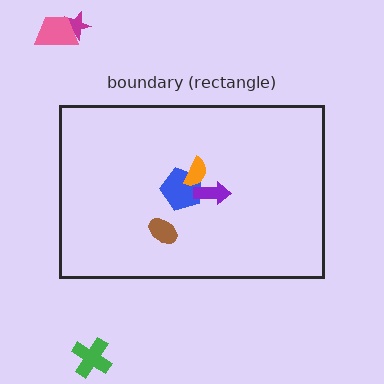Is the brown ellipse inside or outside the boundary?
Inside.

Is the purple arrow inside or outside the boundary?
Inside.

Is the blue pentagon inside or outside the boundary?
Inside.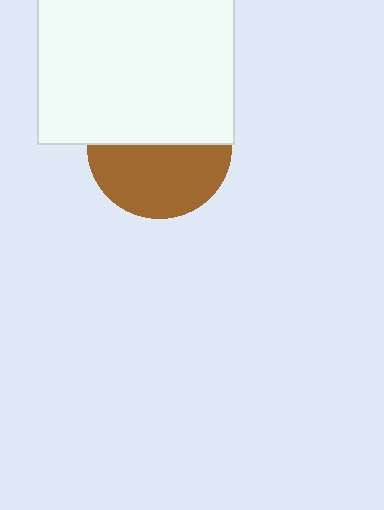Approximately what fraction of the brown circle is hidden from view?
Roughly 49% of the brown circle is hidden behind the white square.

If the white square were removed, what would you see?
You would see the complete brown circle.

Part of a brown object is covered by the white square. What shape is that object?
It is a circle.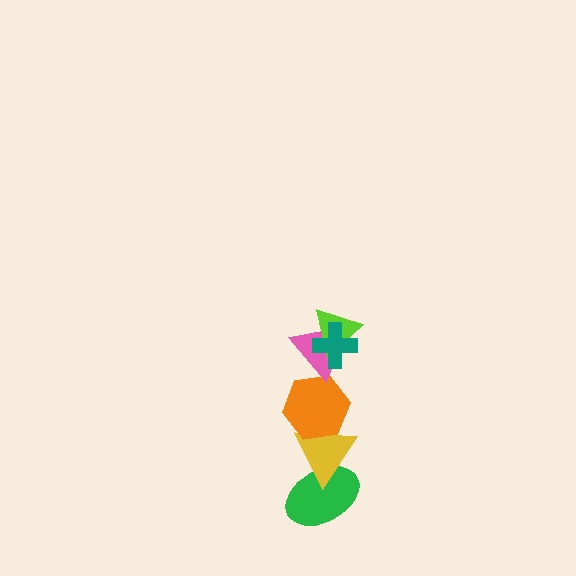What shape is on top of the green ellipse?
The yellow triangle is on top of the green ellipse.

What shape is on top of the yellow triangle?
The orange hexagon is on top of the yellow triangle.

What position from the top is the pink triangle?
The pink triangle is 3rd from the top.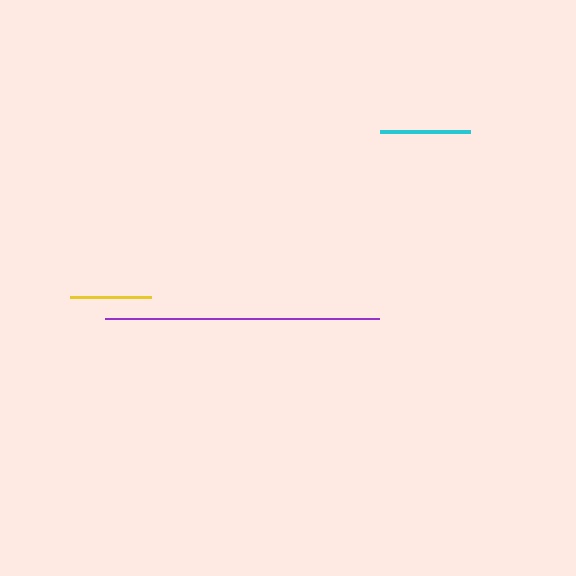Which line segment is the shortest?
The yellow line is the shortest at approximately 82 pixels.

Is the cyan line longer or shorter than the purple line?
The purple line is longer than the cyan line.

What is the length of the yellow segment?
The yellow segment is approximately 82 pixels long.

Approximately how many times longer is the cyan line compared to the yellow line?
The cyan line is approximately 1.1 times the length of the yellow line.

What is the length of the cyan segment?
The cyan segment is approximately 91 pixels long.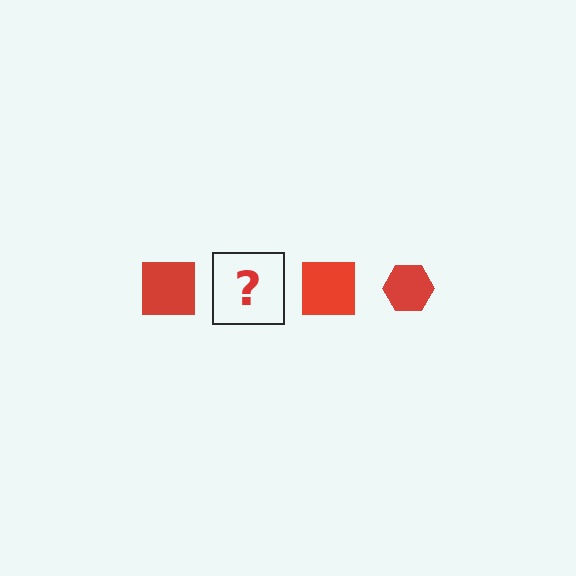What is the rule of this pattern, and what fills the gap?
The rule is that the pattern cycles through square, hexagon shapes in red. The gap should be filled with a red hexagon.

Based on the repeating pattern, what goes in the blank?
The blank should be a red hexagon.